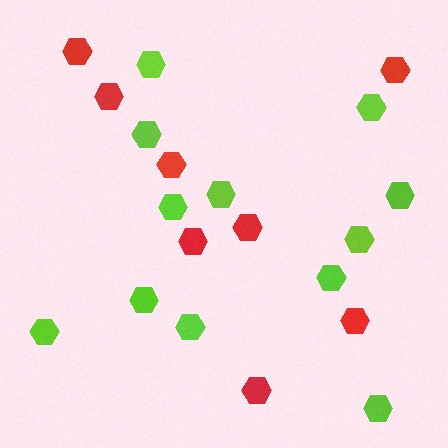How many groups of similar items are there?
There are 2 groups: one group of lime hexagons (12) and one group of red hexagons (8).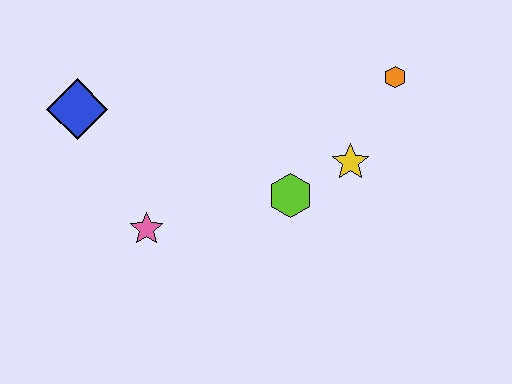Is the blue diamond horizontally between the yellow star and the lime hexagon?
No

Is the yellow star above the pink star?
Yes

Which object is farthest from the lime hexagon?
The blue diamond is farthest from the lime hexagon.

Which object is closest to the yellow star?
The lime hexagon is closest to the yellow star.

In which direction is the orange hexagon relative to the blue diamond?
The orange hexagon is to the right of the blue diamond.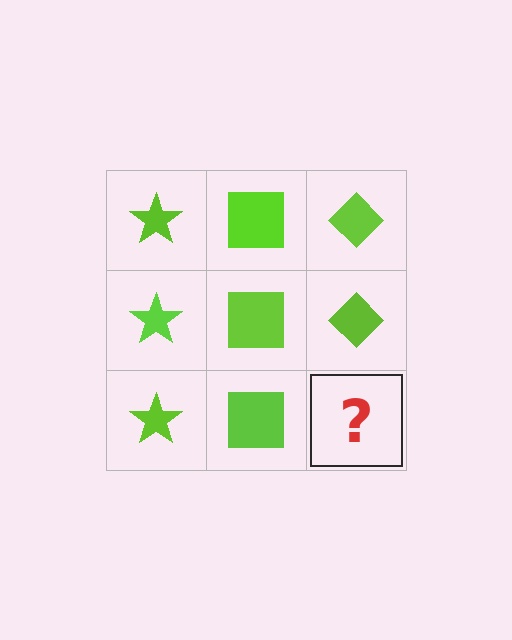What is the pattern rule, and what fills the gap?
The rule is that each column has a consistent shape. The gap should be filled with a lime diamond.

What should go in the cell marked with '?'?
The missing cell should contain a lime diamond.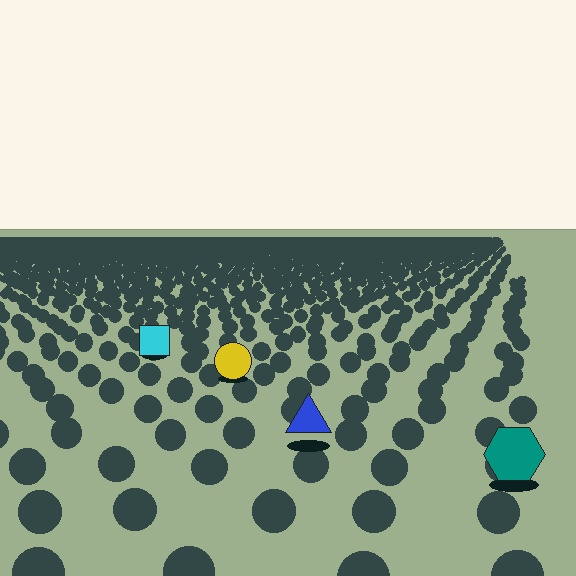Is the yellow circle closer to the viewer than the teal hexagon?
No. The teal hexagon is closer — you can tell from the texture gradient: the ground texture is coarser near it.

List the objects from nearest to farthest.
From nearest to farthest: the teal hexagon, the blue triangle, the yellow circle, the cyan square.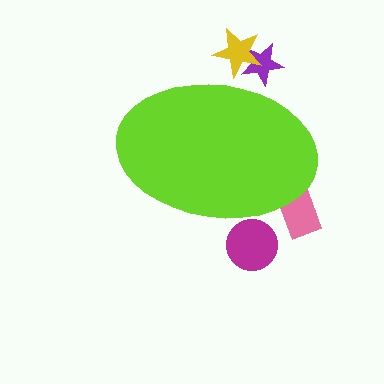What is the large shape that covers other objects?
A lime ellipse.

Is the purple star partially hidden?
Yes, the purple star is partially hidden behind the lime ellipse.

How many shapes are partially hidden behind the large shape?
4 shapes are partially hidden.